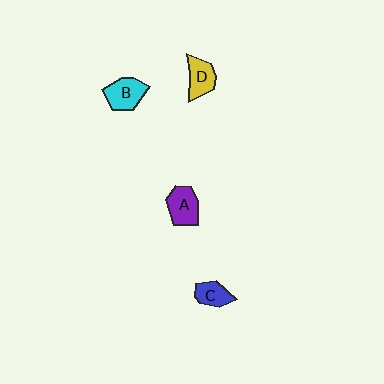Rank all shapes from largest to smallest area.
From largest to smallest: A (purple), B (cyan), D (yellow), C (blue).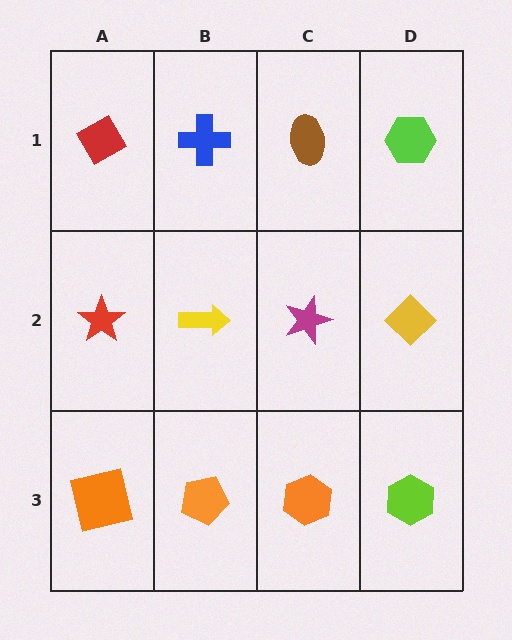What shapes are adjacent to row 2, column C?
A brown ellipse (row 1, column C), an orange hexagon (row 3, column C), a yellow arrow (row 2, column B), a yellow diamond (row 2, column D).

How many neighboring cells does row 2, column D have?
3.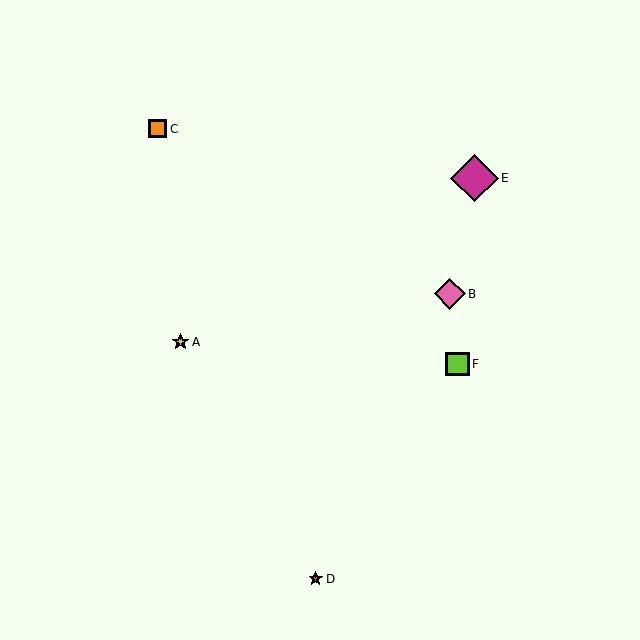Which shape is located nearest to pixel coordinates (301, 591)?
The red star (labeled D) at (316, 579) is nearest to that location.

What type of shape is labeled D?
Shape D is a red star.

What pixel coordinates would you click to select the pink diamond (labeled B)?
Click at (450, 294) to select the pink diamond B.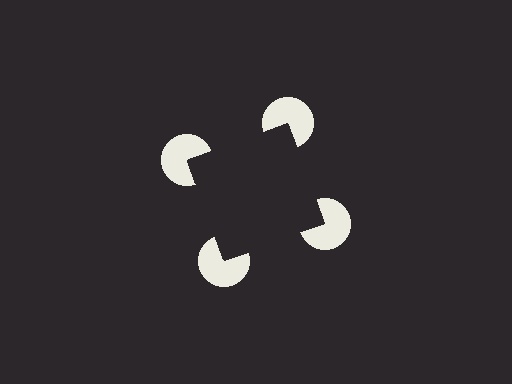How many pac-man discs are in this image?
There are 4 — one at each vertex of the illusory square.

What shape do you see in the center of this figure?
An illusory square — its edges are inferred from the aligned wedge cuts in the pac-man discs, not physically drawn.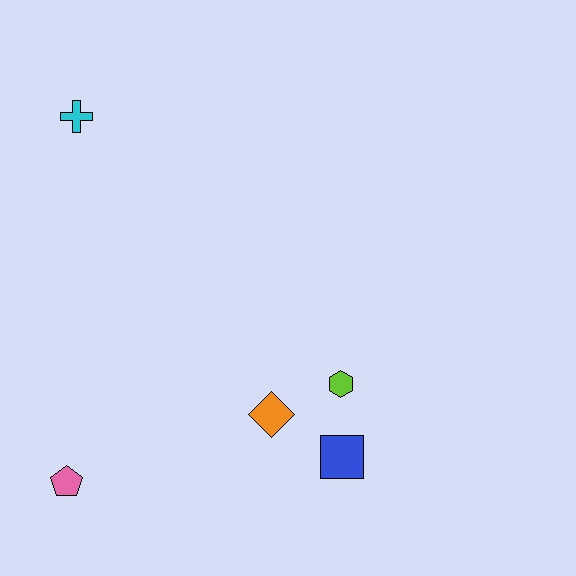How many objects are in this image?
There are 5 objects.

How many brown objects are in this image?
There are no brown objects.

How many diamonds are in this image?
There is 1 diamond.